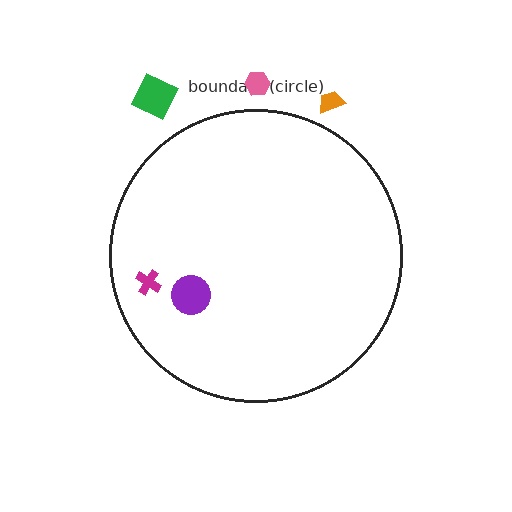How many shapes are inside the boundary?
2 inside, 3 outside.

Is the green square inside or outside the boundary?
Outside.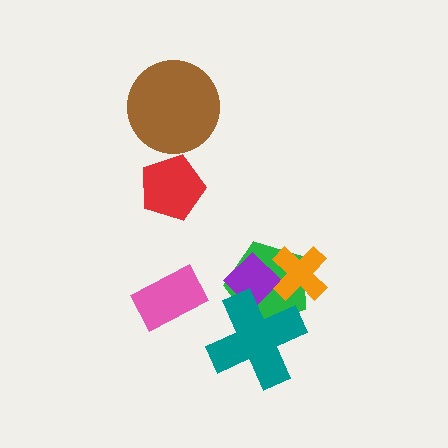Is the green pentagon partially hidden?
Yes, it is partially covered by another shape.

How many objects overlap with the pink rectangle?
0 objects overlap with the pink rectangle.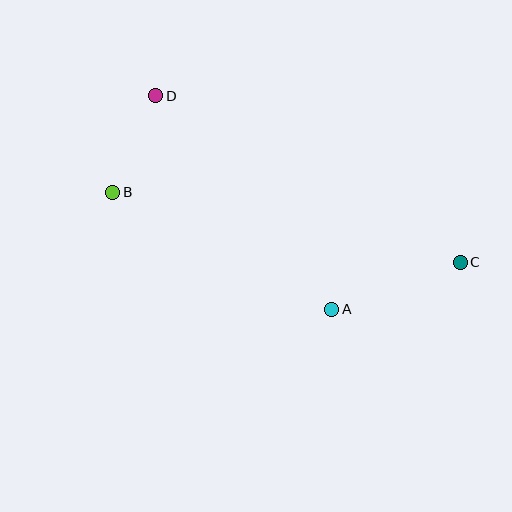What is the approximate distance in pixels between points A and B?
The distance between A and B is approximately 249 pixels.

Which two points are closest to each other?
Points B and D are closest to each other.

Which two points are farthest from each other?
Points B and C are farthest from each other.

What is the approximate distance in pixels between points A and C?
The distance between A and C is approximately 137 pixels.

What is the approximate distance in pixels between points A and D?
The distance between A and D is approximately 277 pixels.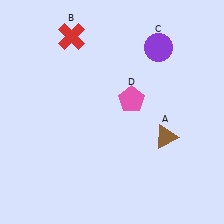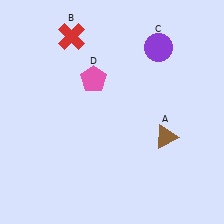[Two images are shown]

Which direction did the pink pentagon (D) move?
The pink pentagon (D) moved left.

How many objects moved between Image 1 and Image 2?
1 object moved between the two images.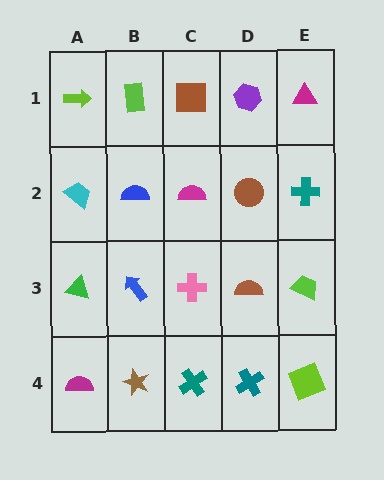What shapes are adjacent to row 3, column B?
A blue semicircle (row 2, column B), a brown star (row 4, column B), a green triangle (row 3, column A), a pink cross (row 3, column C).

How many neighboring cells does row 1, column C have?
3.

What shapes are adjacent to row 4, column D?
A brown semicircle (row 3, column D), a teal cross (row 4, column C), a lime square (row 4, column E).